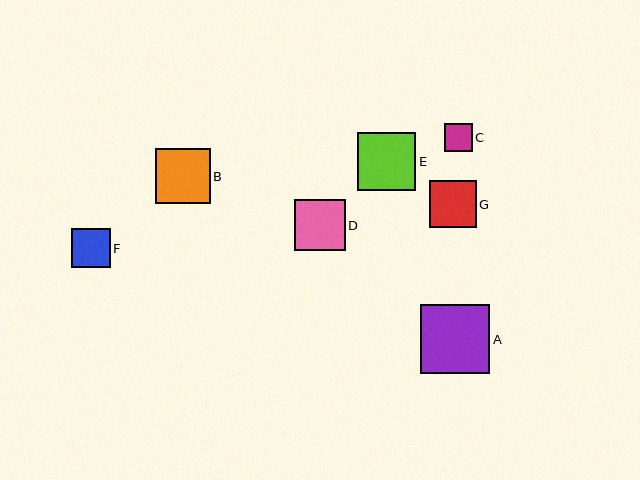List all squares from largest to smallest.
From largest to smallest: A, E, B, D, G, F, C.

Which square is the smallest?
Square C is the smallest with a size of approximately 28 pixels.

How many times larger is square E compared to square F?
Square E is approximately 1.5 times the size of square F.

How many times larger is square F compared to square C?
Square F is approximately 1.4 times the size of square C.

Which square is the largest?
Square A is the largest with a size of approximately 69 pixels.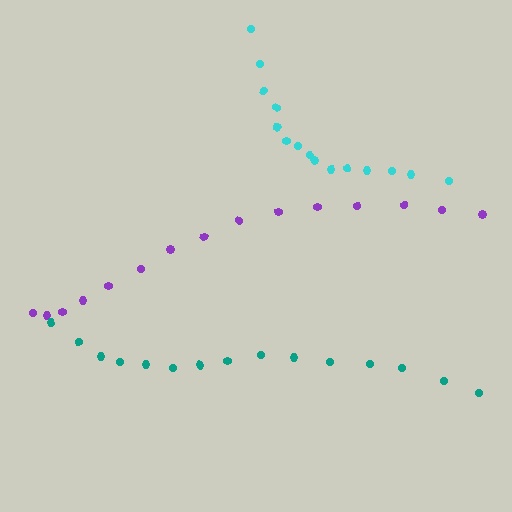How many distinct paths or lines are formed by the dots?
There are 3 distinct paths.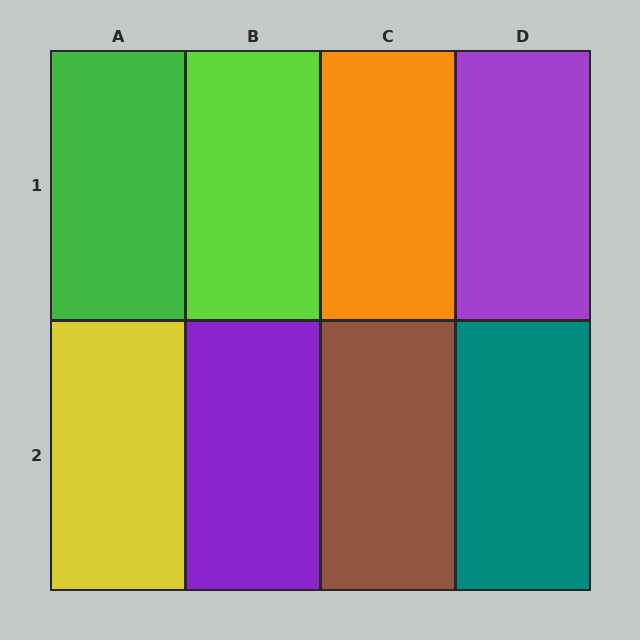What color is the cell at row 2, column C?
Brown.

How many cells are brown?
1 cell is brown.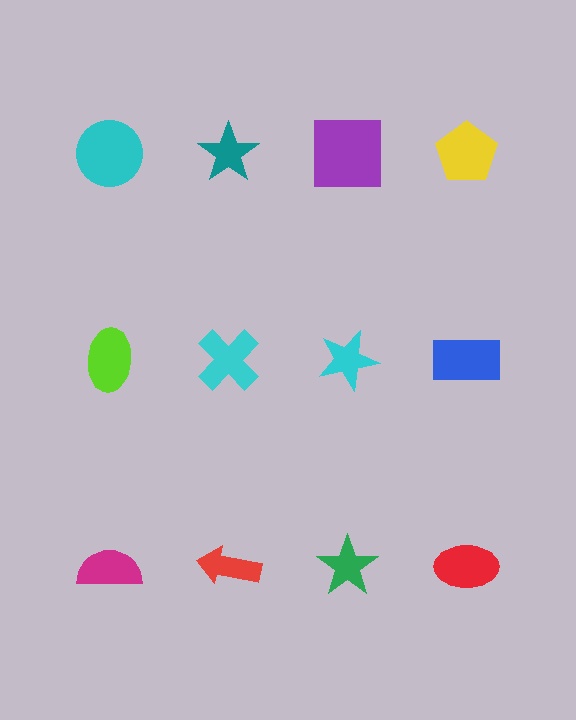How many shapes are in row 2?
4 shapes.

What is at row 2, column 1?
A lime ellipse.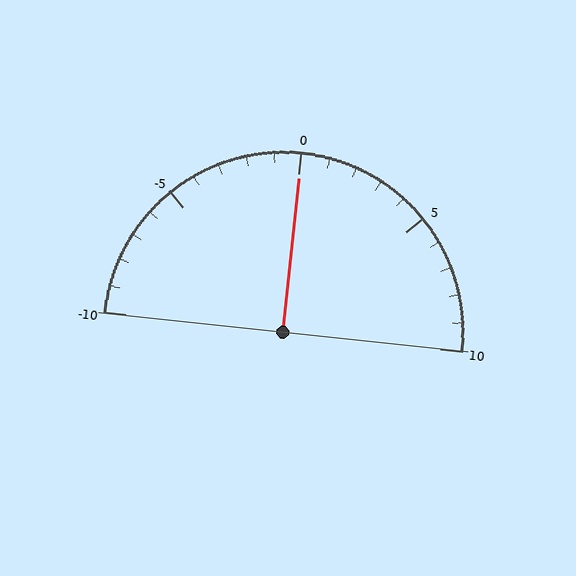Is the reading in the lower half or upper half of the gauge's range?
The reading is in the upper half of the range (-10 to 10).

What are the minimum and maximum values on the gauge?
The gauge ranges from -10 to 10.